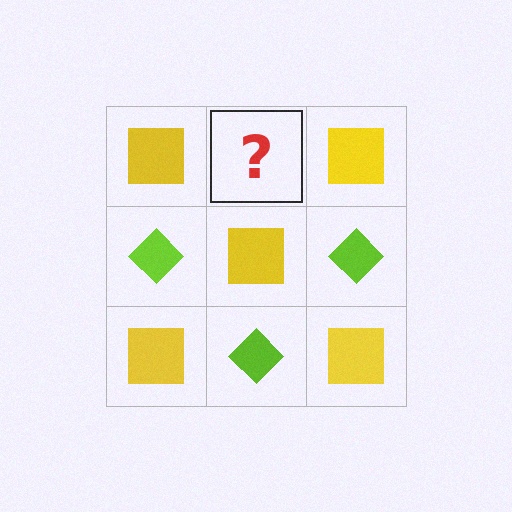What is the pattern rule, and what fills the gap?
The rule is that it alternates yellow square and lime diamond in a checkerboard pattern. The gap should be filled with a lime diamond.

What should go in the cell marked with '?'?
The missing cell should contain a lime diamond.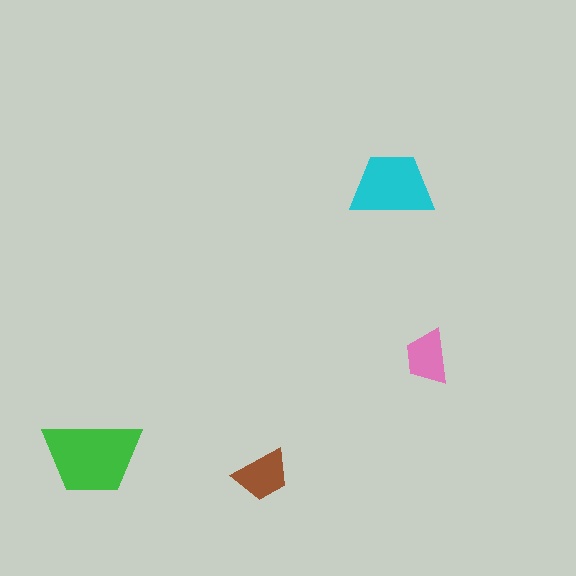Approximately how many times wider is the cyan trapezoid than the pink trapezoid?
About 1.5 times wider.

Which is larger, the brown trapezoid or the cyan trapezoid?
The cyan one.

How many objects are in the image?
There are 4 objects in the image.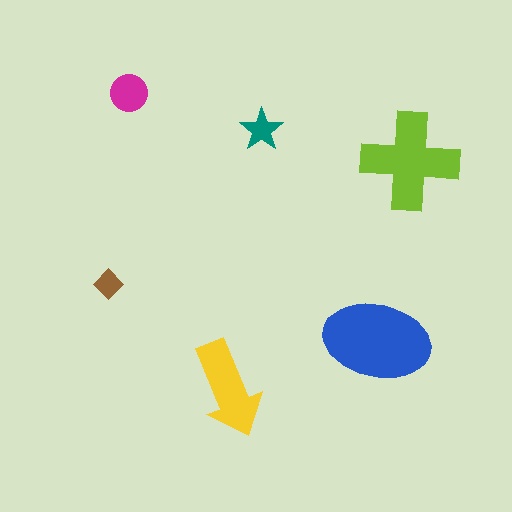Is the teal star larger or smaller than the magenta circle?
Smaller.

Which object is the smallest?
The brown diamond.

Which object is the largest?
The blue ellipse.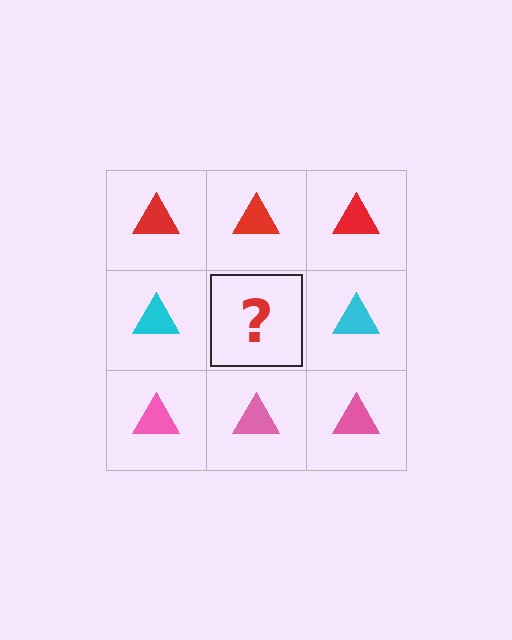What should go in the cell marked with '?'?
The missing cell should contain a cyan triangle.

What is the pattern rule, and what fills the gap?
The rule is that each row has a consistent color. The gap should be filled with a cyan triangle.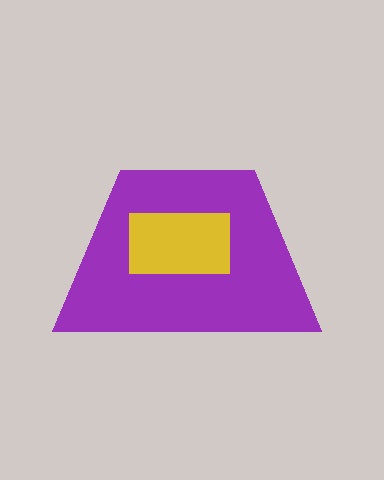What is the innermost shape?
The yellow rectangle.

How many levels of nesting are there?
2.